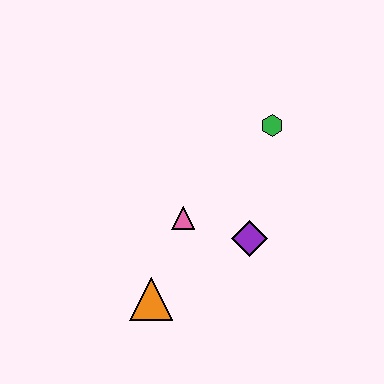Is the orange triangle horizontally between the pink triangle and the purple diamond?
No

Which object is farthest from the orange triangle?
The green hexagon is farthest from the orange triangle.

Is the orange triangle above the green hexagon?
No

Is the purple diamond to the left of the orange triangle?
No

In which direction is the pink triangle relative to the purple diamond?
The pink triangle is to the left of the purple diamond.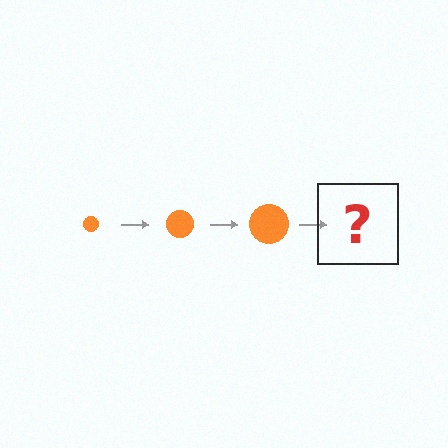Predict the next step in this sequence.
The next step is an orange circle, larger than the previous one.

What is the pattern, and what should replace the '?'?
The pattern is that the circle gets progressively larger each step. The '?' should be an orange circle, larger than the previous one.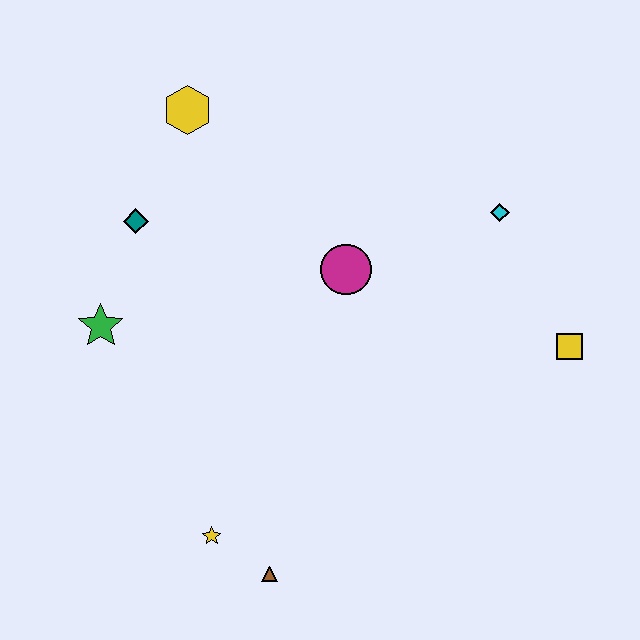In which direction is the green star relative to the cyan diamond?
The green star is to the left of the cyan diamond.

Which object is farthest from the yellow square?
The green star is farthest from the yellow square.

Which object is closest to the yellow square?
The cyan diamond is closest to the yellow square.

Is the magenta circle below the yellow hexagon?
Yes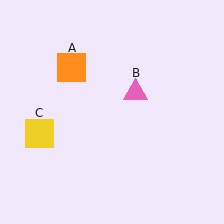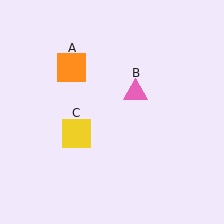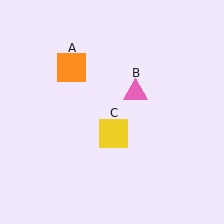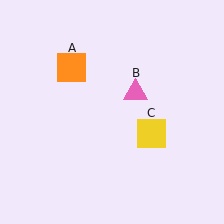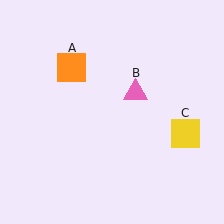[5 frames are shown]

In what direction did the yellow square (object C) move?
The yellow square (object C) moved right.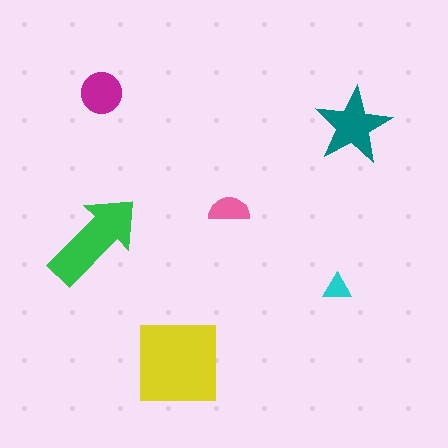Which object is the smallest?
The cyan triangle.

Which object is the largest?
The yellow square.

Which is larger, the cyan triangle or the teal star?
The teal star.